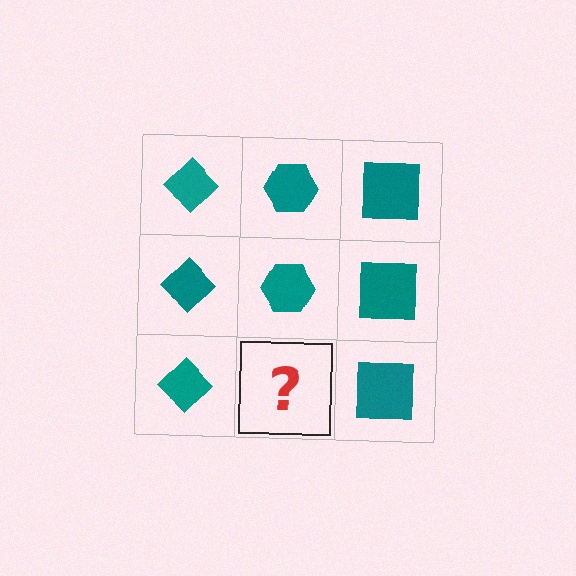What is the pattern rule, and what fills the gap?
The rule is that each column has a consistent shape. The gap should be filled with a teal hexagon.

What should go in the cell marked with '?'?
The missing cell should contain a teal hexagon.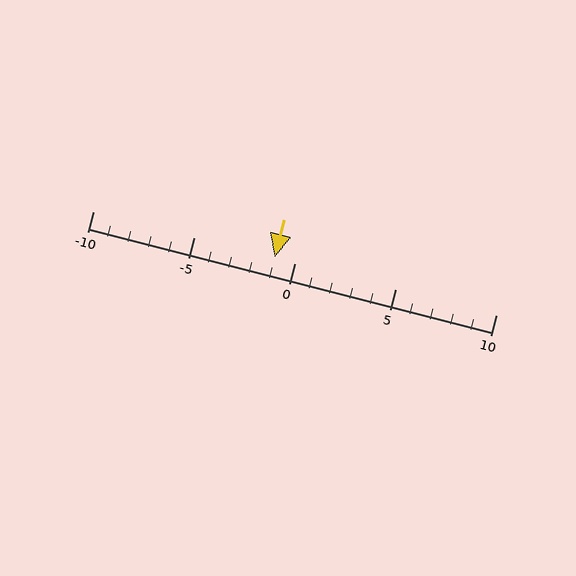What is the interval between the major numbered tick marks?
The major tick marks are spaced 5 units apart.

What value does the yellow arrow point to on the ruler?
The yellow arrow points to approximately -1.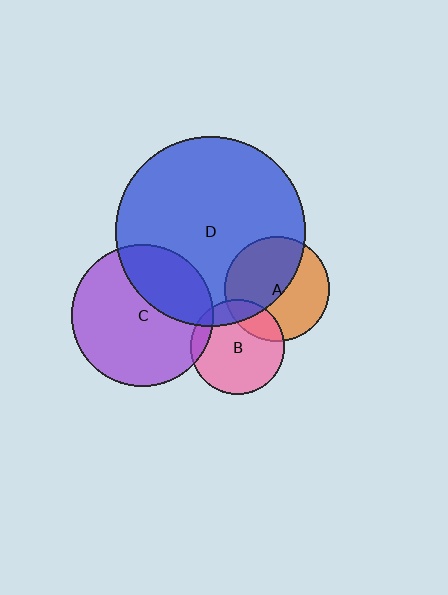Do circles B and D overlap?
Yes.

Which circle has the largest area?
Circle D (blue).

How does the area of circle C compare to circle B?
Approximately 2.3 times.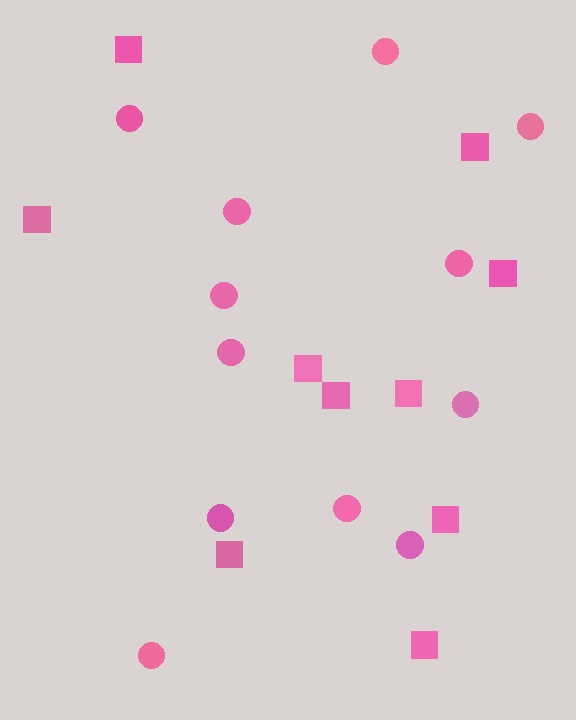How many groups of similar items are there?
There are 2 groups: one group of circles (12) and one group of squares (10).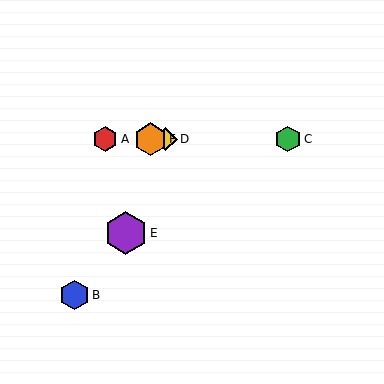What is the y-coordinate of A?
Object A is at y≈139.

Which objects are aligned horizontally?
Objects A, C, D, F are aligned horizontally.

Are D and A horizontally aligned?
Yes, both are at y≈139.